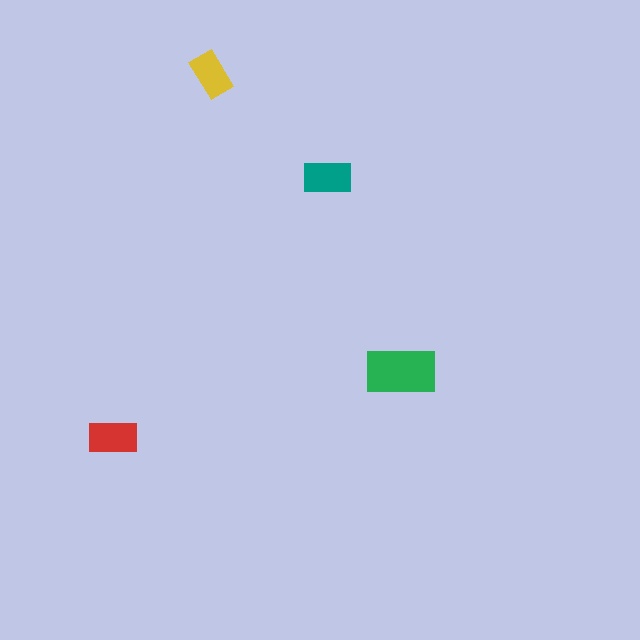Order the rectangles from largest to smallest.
the green one, the red one, the teal one, the yellow one.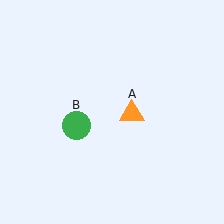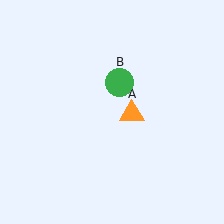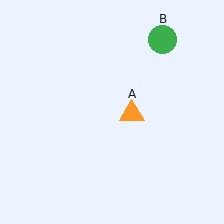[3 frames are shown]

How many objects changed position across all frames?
1 object changed position: green circle (object B).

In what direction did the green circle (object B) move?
The green circle (object B) moved up and to the right.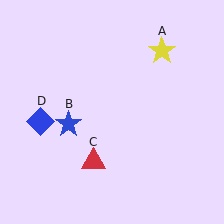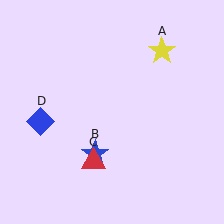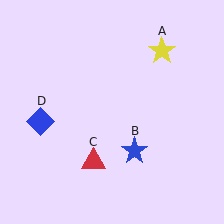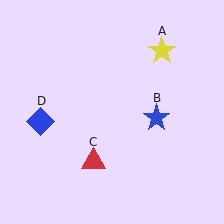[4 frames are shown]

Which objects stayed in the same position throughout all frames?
Yellow star (object A) and red triangle (object C) and blue diamond (object D) remained stationary.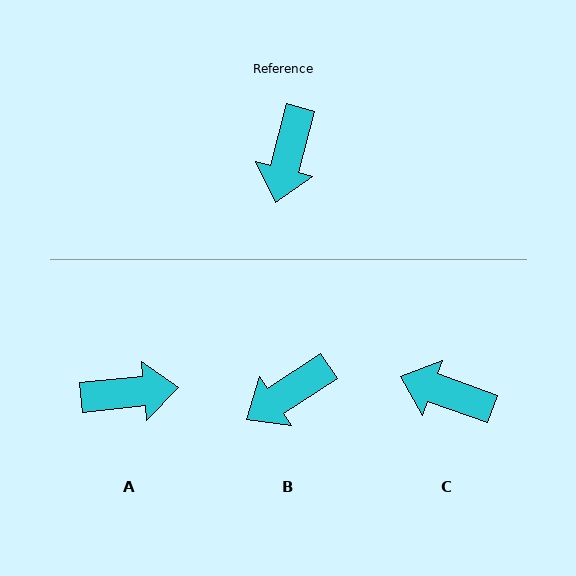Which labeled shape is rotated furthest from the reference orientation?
A, about 110 degrees away.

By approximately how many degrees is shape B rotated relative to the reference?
Approximately 42 degrees clockwise.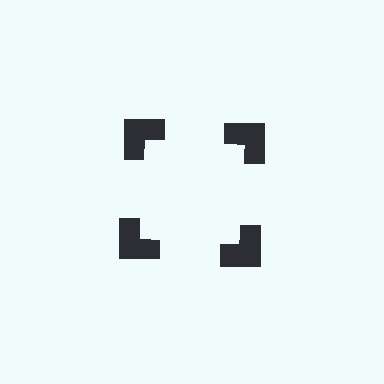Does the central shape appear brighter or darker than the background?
It typically appears slightly brighter than the background, even though no actual brightness change is drawn.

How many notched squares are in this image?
There are 4 — one at each vertex of the illusory square.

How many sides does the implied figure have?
4 sides.